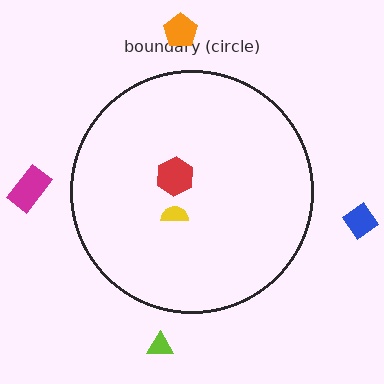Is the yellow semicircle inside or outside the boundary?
Inside.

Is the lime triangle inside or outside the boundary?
Outside.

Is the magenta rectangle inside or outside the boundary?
Outside.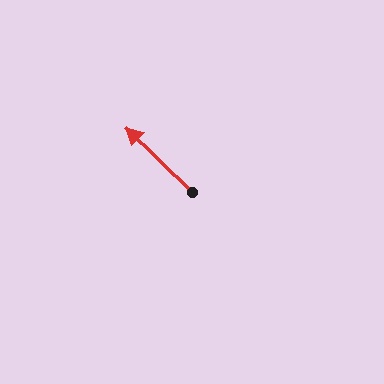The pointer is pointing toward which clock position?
Roughly 10 o'clock.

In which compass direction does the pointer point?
Northwest.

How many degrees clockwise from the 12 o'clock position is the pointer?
Approximately 314 degrees.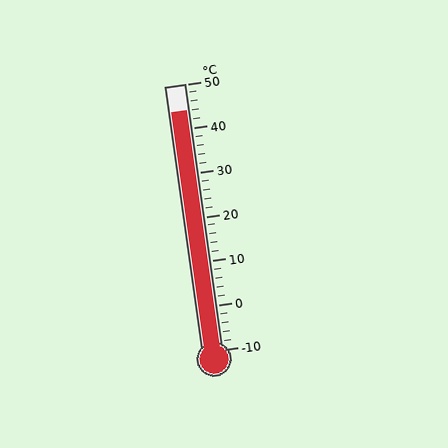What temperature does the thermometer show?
The thermometer shows approximately 44°C.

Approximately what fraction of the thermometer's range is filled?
The thermometer is filled to approximately 90% of its range.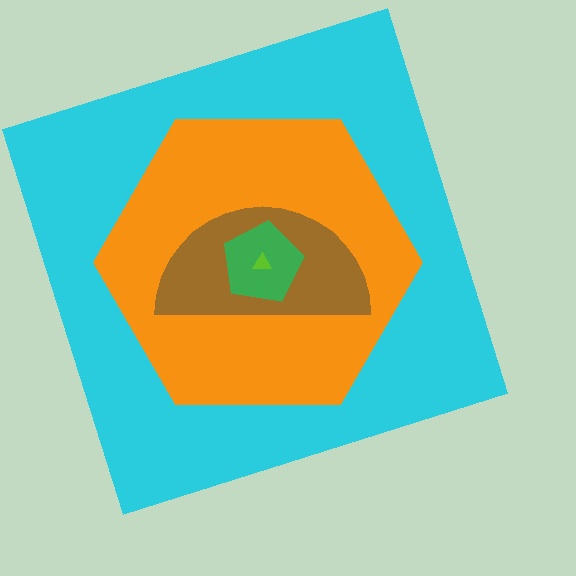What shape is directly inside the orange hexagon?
The brown semicircle.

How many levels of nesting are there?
5.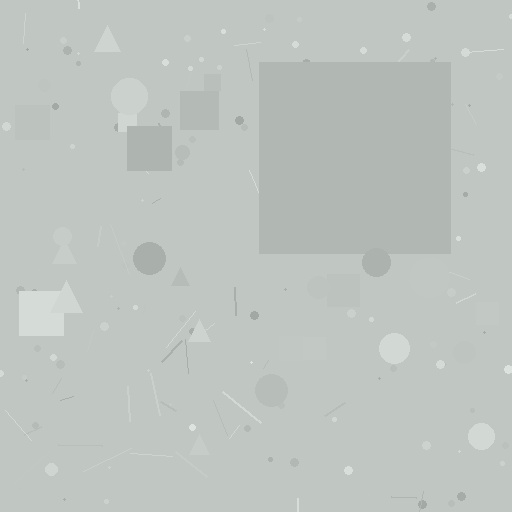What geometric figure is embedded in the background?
A square is embedded in the background.